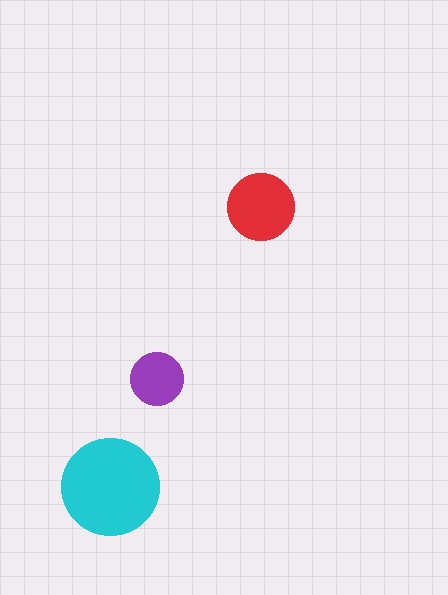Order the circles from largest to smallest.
the cyan one, the red one, the purple one.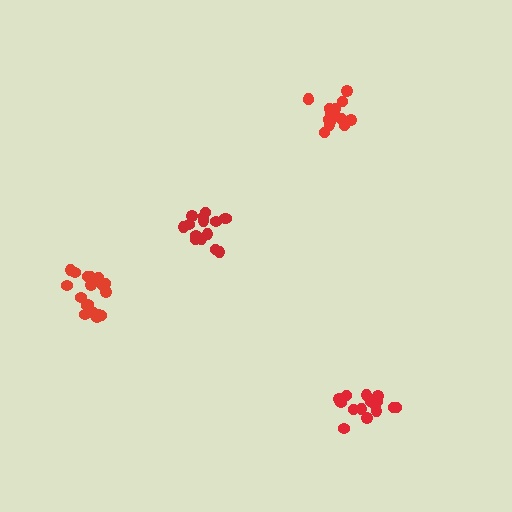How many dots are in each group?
Group 1: 15 dots, Group 2: 18 dots, Group 3: 16 dots, Group 4: 15 dots (64 total).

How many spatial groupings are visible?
There are 4 spatial groupings.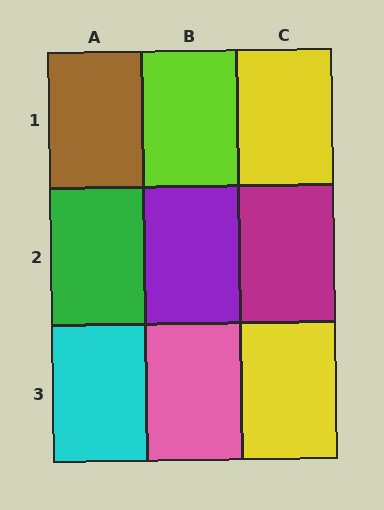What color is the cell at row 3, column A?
Cyan.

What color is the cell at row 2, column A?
Green.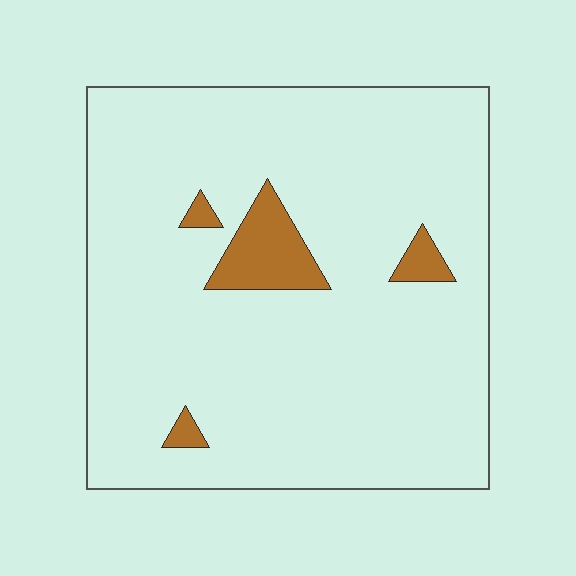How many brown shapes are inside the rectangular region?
4.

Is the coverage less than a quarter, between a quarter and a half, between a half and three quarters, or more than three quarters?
Less than a quarter.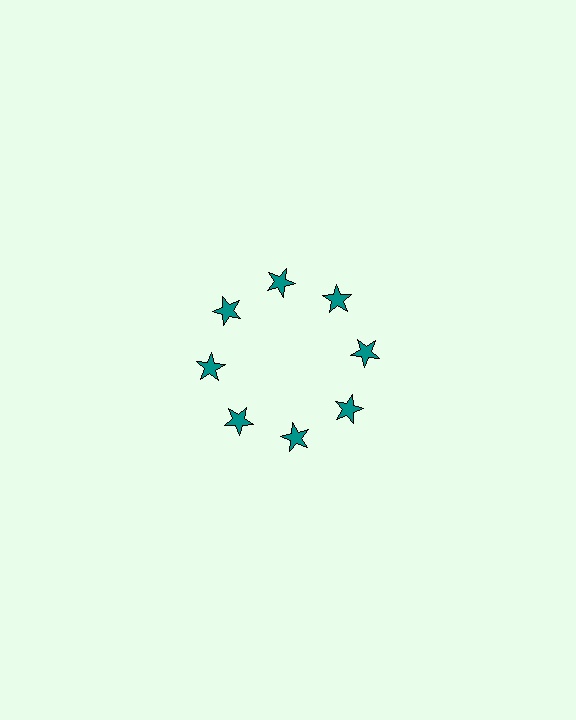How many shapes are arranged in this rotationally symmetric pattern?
There are 8 shapes, arranged in 8 groups of 1.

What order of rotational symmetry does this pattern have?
This pattern has 8-fold rotational symmetry.